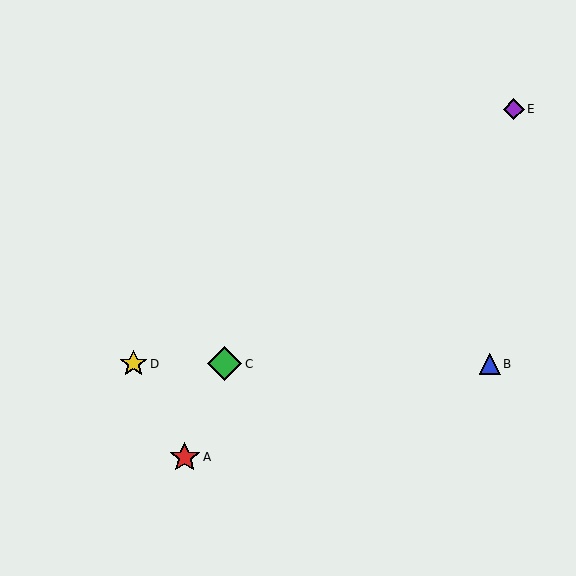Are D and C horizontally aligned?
Yes, both are at y≈364.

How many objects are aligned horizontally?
3 objects (B, C, D) are aligned horizontally.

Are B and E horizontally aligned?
No, B is at y≈364 and E is at y≈109.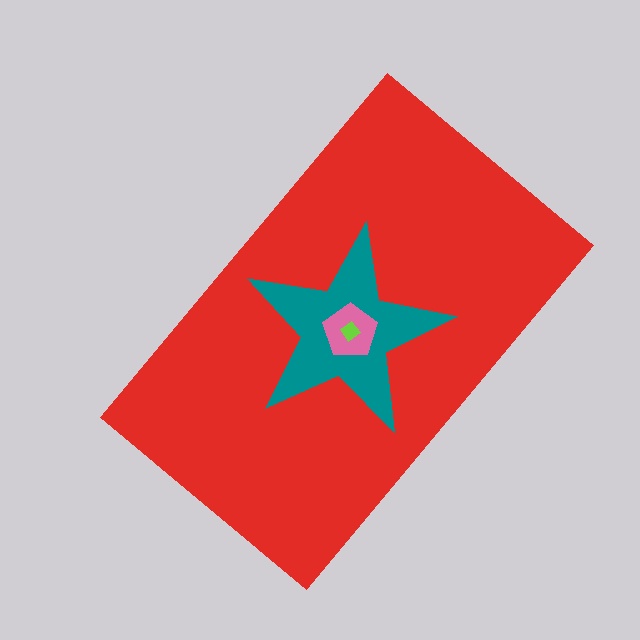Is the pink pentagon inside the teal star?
Yes.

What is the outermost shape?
The red rectangle.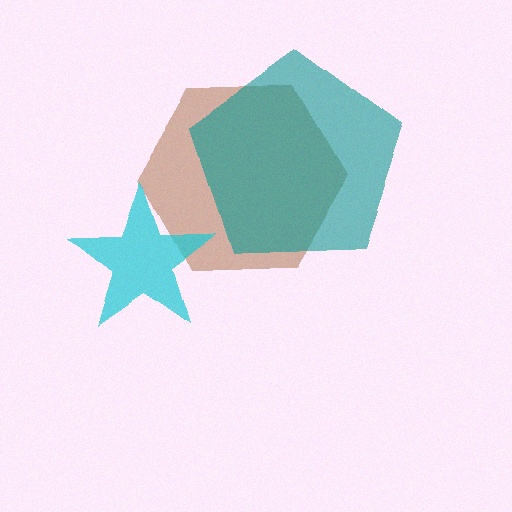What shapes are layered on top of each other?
The layered shapes are: a brown hexagon, a teal pentagon, a cyan star.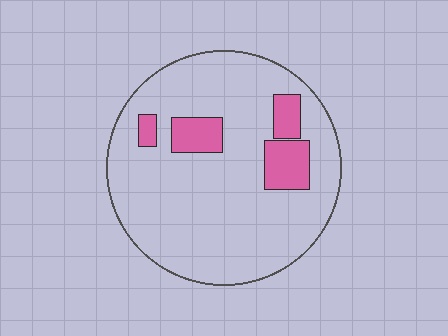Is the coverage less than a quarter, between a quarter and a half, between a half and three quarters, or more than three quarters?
Less than a quarter.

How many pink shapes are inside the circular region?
4.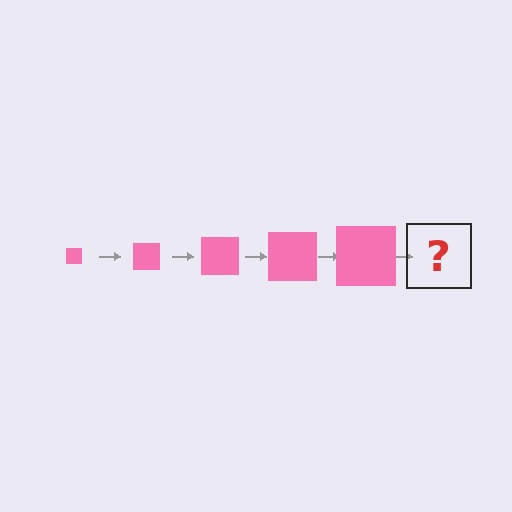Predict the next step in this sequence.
The next step is a pink square, larger than the previous one.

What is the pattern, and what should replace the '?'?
The pattern is that the square gets progressively larger each step. The '?' should be a pink square, larger than the previous one.